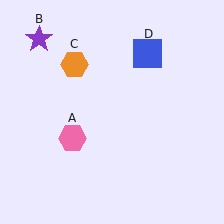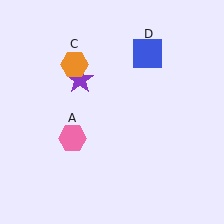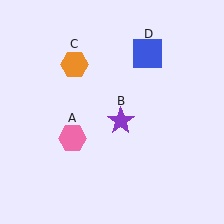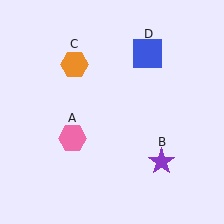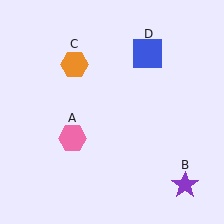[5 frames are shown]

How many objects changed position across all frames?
1 object changed position: purple star (object B).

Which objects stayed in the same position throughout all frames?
Pink hexagon (object A) and orange hexagon (object C) and blue square (object D) remained stationary.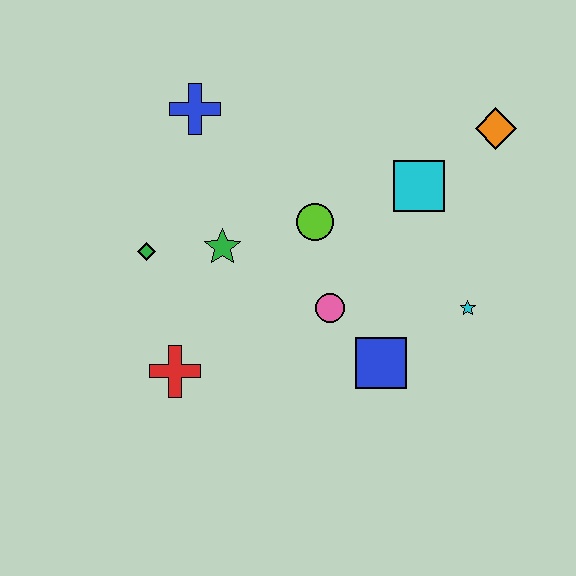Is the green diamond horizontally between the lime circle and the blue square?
No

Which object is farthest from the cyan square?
The red cross is farthest from the cyan square.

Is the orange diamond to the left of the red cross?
No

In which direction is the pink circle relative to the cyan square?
The pink circle is below the cyan square.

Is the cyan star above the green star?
No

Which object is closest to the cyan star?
The blue square is closest to the cyan star.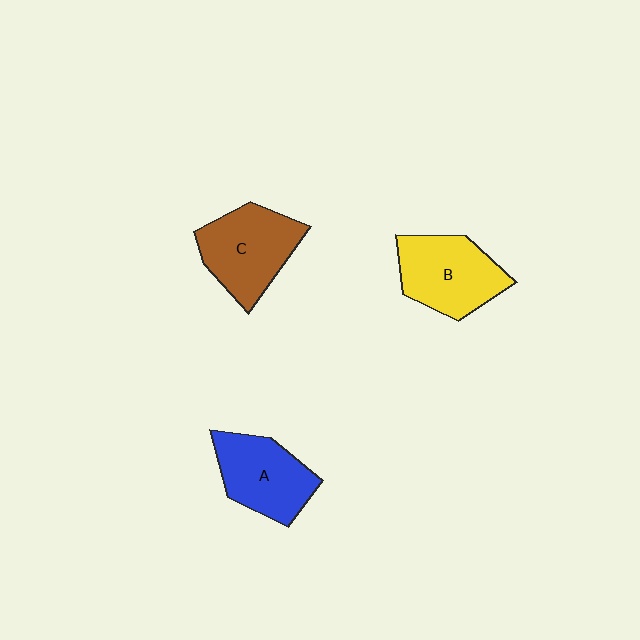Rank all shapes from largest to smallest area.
From largest to smallest: C (brown), B (yellow), A (blue).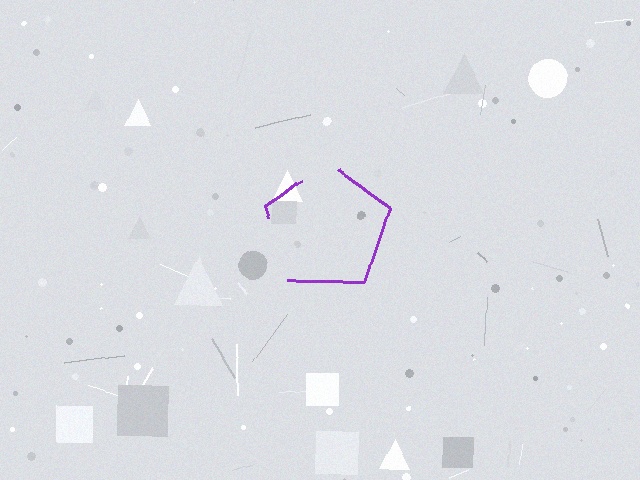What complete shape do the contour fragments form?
The contour fragments form a pentagon.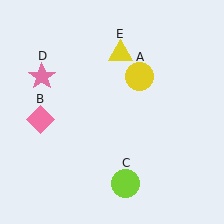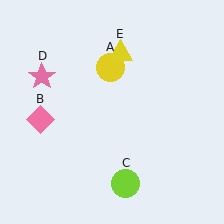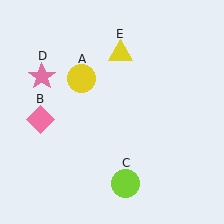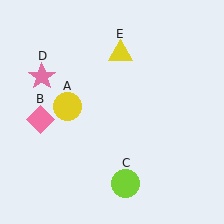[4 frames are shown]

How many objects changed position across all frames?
1 object changed position: yellow circle (object A).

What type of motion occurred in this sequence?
The yellow circle (object A) rotated counterclockwise around the center of the scene.